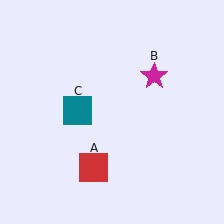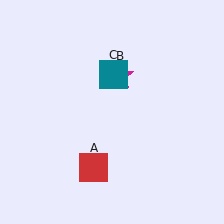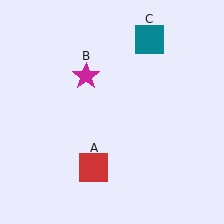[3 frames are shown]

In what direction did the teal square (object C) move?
The teal square (object C) moved up and to the right.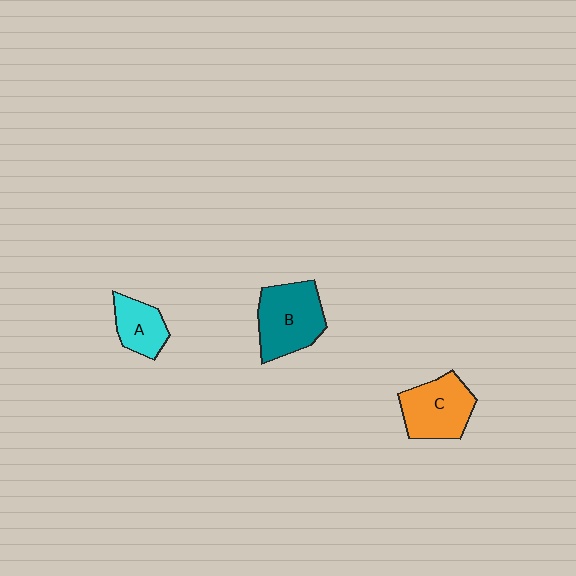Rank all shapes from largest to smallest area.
From largest to smallest: B (teal), C (orange), A (cyan).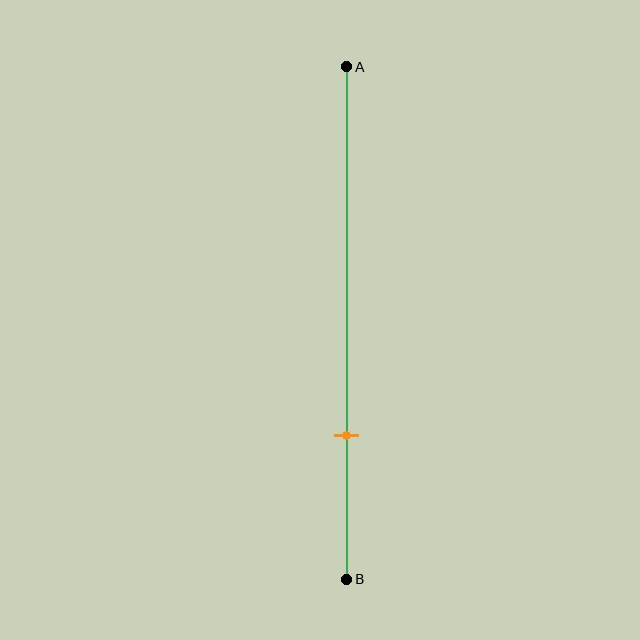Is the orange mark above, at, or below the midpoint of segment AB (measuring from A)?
The orange mark is below the midpoint of segment AB.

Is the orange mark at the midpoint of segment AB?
No, the mark is at about 70% from A, not at the 50% midpoint.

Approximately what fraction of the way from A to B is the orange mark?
The orange mark is approximately 70% of the way from A to B.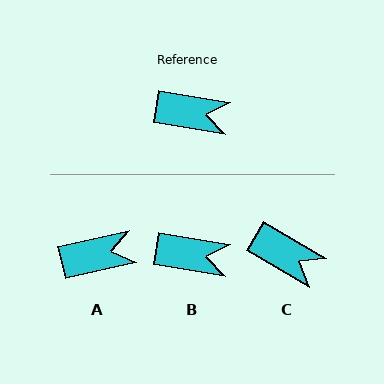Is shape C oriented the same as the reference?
No, it is off by about 21 degrees.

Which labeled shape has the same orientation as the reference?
B.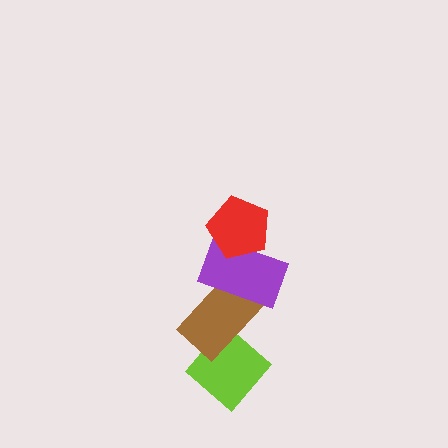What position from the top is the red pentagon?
The red pentagon is 1st from the top.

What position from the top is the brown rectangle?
The brown rectangle is 3rd from the top.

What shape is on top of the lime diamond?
The brown rectangle is on top of the lime diamond.